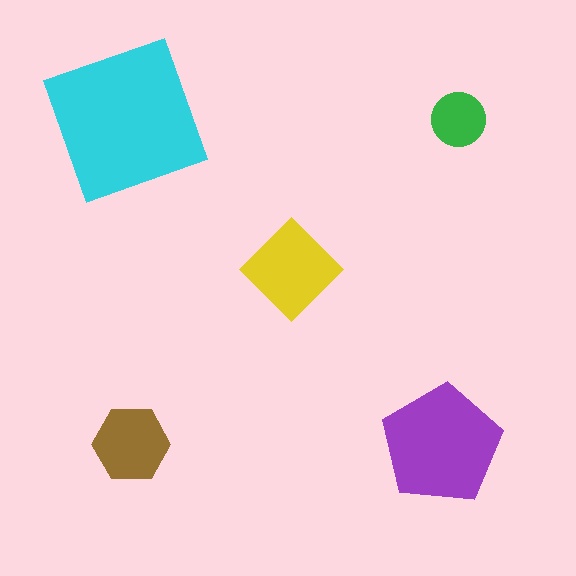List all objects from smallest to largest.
The green circle, the brown hexagon, the yellow diamond, the purple pentagon, the cyan square.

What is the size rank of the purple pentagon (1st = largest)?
2nd.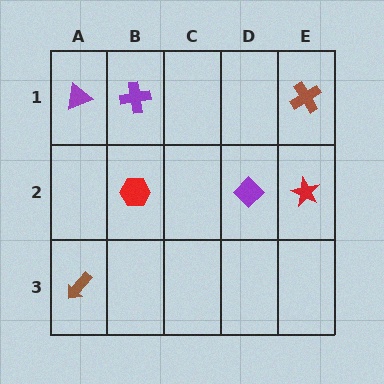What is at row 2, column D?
A purple diamond.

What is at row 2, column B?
A red hexagon.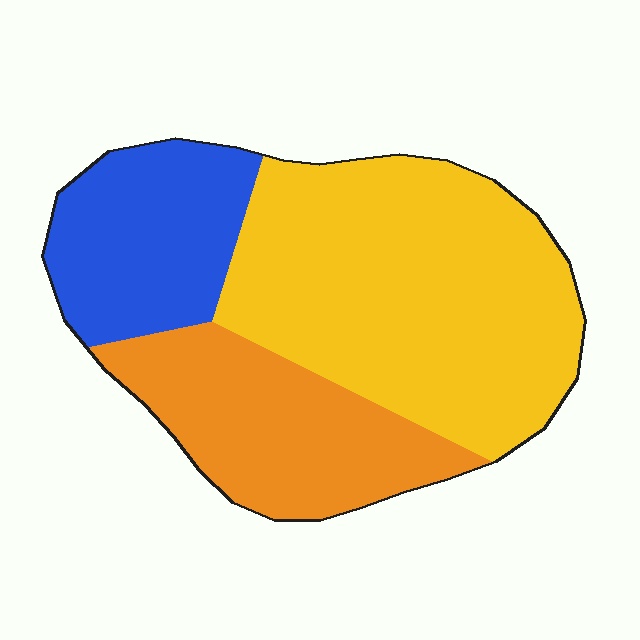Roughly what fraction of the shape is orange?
Orange takes up about one quarter (1/4) of the shape.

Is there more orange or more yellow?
Yellow.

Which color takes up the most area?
Yellow, at roughly 50%.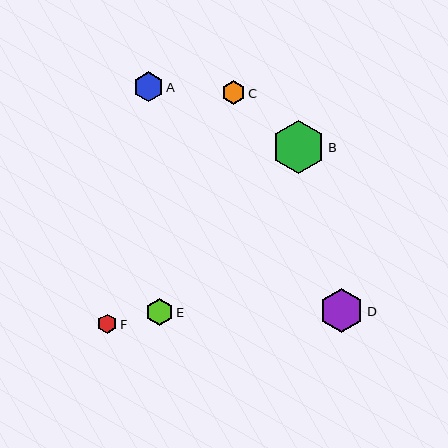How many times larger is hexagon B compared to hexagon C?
Hexagon B is approximately 2.3 times the size of hexagon C.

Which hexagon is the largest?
Hexagon B is the largest with a size of approximately 53 pixels.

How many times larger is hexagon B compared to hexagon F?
Hexagon B is approximately 2.8 times the size of hexagon F.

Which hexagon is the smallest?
Hexagon F is the smallest with a size of approximately 19 pixels.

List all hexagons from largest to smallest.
From largest to smallest: B, D, A, E, C, F.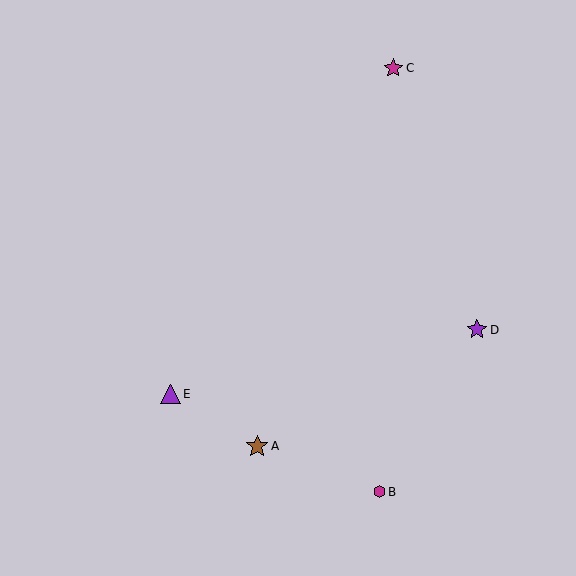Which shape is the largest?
The brown star (labeled A) is the largest.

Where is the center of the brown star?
The center of the brown star is at (257, 446).